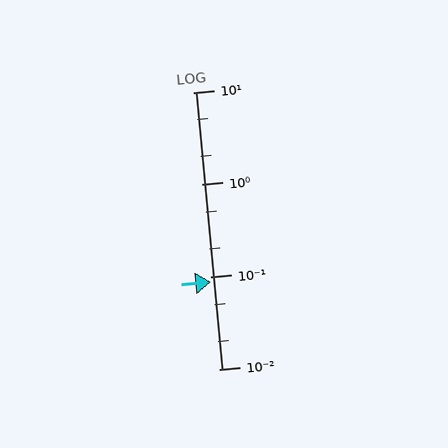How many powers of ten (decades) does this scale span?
The scale spans 3 decades, from 0.01 to 10.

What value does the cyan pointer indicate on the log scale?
The pointer indicates approximately 0.087.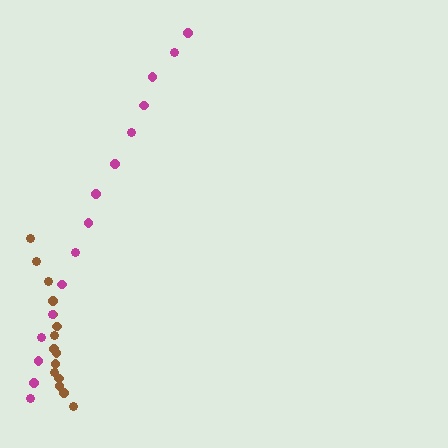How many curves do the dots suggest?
There are 2 distinct paths.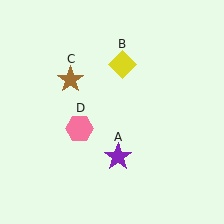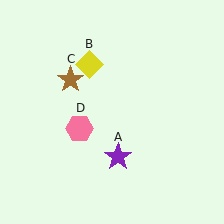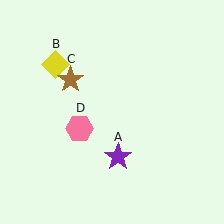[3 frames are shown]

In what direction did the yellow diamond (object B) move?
The yellow diamond (object B) moved left.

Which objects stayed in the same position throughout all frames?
Purple star (object A) and brown star (object C) and pink hexagon (object D) remained stationary.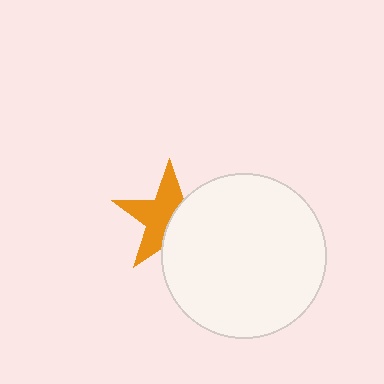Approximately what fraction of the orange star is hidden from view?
Roughly 43% of the orange star is hidden behind the white circle.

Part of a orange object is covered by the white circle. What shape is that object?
It is a star.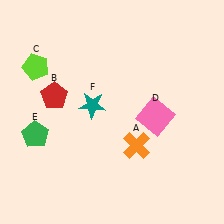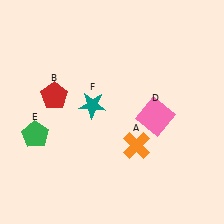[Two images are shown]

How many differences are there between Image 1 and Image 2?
There is 1 difference between the two images.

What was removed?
The lime pentagon (C) was removed in Image 2.